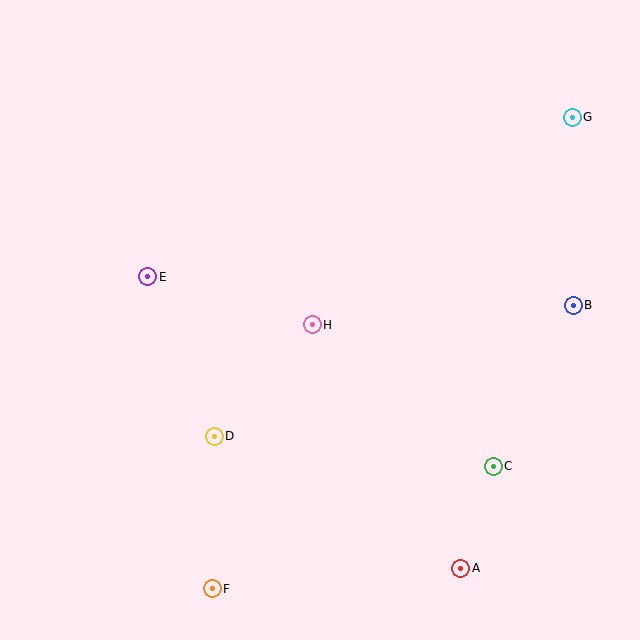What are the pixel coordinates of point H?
Point H is at (312, 325).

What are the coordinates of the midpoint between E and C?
The midpoint between E and C is at (321, 371).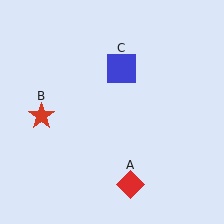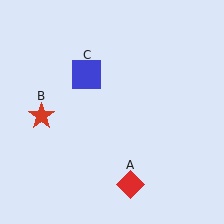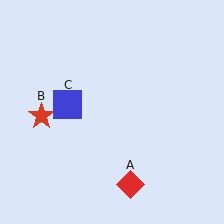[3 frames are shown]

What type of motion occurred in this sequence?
The blue square (object C) rotated counterclockwise around the center of the scene.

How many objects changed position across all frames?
1 object changed position: blue square (object C).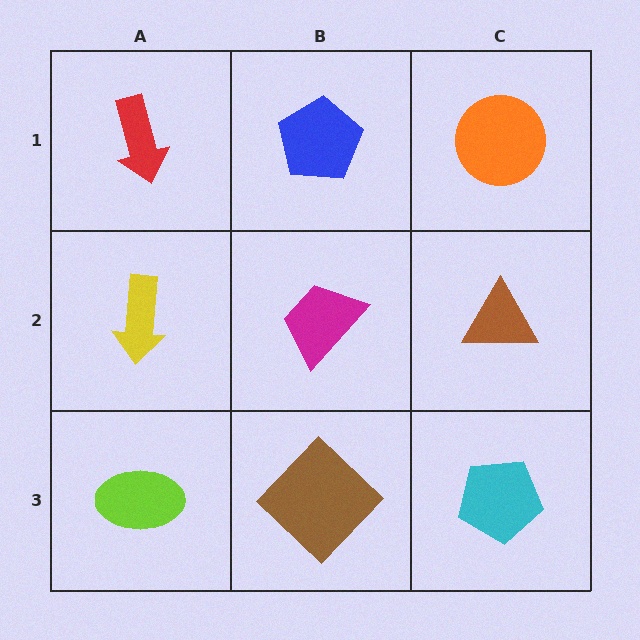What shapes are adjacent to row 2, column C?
An orange circle (row 1, column C), a cyan pentagon (row 3, column C), a magenta trapezoid (row 2, column B).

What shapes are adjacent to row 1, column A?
A yellow arrow (row 2, column A), a blue pentagon (row 1, column B).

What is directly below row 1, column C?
A brown triangle.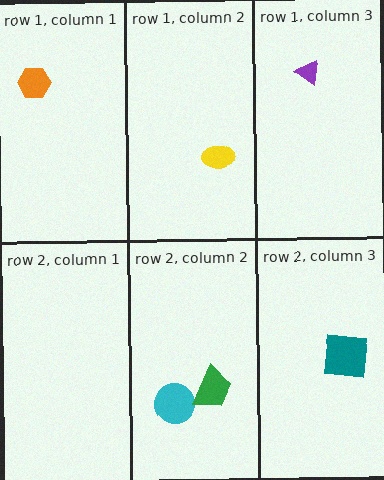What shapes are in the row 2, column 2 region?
The cyan circle, the green trapezoid.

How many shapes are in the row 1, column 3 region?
1.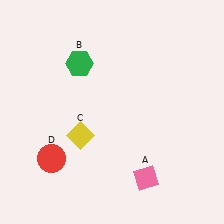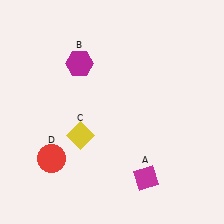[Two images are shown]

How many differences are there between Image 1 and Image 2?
There are 2 differences between the two images.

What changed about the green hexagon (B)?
In Image 1, B is green. In Image 2, it changed to magenta.